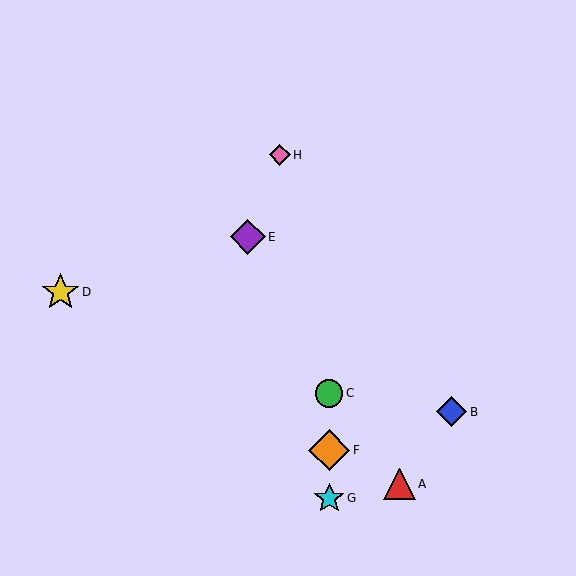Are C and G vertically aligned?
Yes, both are at x≈329.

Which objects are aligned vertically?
Objects C, F, G are aligned vertically.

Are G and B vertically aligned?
No, G is at x≈329 and B is at x≈451.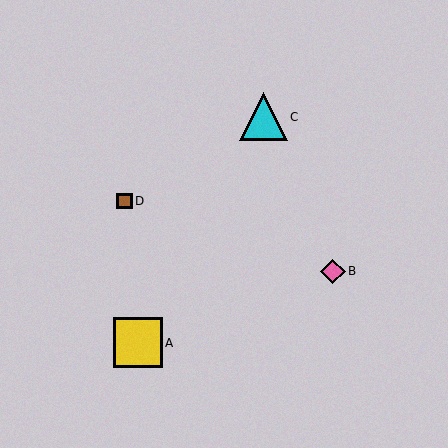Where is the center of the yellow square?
The center of the yellow square is at (138, 343).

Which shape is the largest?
The yellow square (labeled A) is the largest.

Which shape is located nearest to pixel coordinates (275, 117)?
The cyan triangle (labeled C) at (263, 117) is nearest to that location.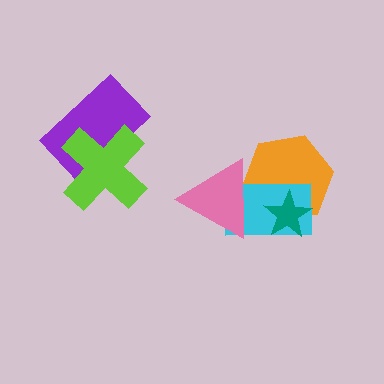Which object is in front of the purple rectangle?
The lime cross is in front of the purple rectangle.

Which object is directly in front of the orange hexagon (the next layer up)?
The cyan rectangle is directly in front of the orange hexagon.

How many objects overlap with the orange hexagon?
3 objects overlap with the orange hexagon.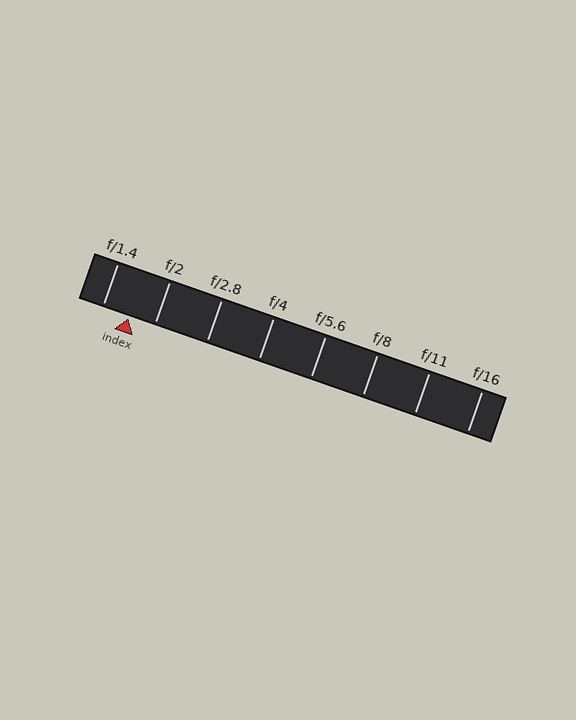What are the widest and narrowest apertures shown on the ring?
The widest aperture shown is f/1.4 and the narrowest is f/16.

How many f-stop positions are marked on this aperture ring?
There are 8 f-stop positions marked.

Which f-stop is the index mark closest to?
The index mark is closest to f/2.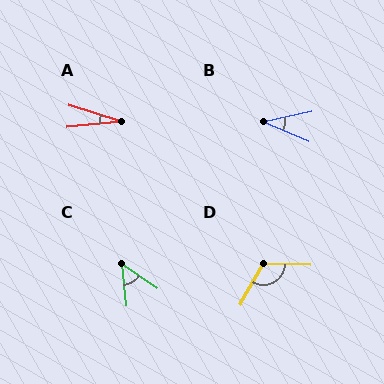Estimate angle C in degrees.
Approximately 49 degrees.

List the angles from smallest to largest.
A (23°), B (36°), C (49°), D (118°).